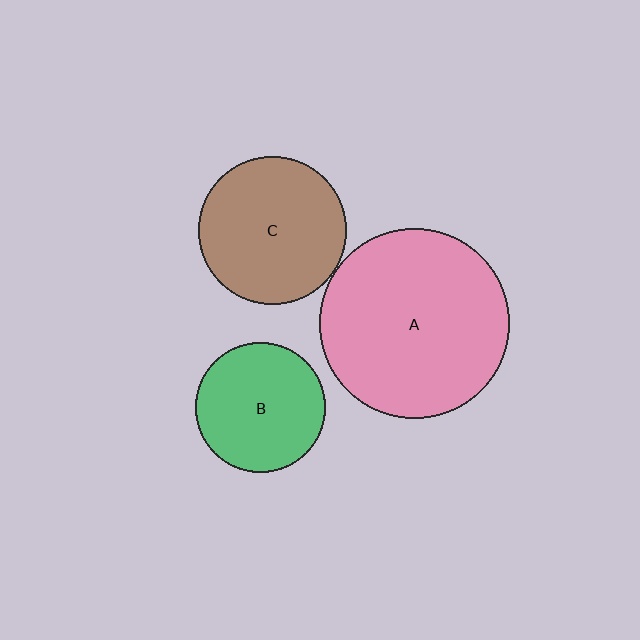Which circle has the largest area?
Circle A (pink).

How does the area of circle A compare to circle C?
Approximately 1.6 times.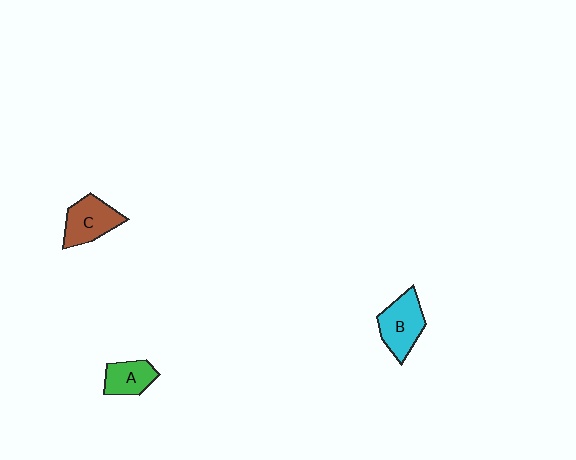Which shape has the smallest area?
Shape A (green).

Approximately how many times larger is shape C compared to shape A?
Approximately 1.3 times.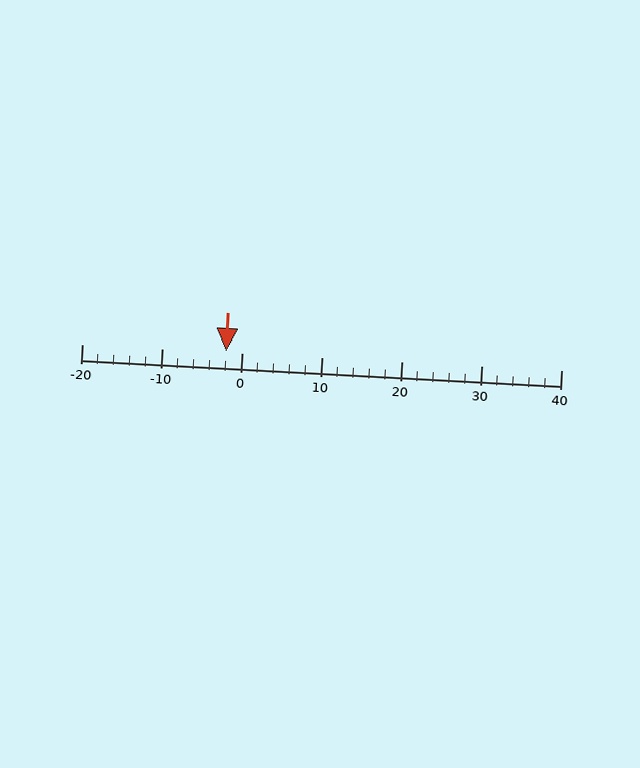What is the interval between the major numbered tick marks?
The major tick marks are spaced 10 units apart.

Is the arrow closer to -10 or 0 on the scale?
The arrow is closer to 0.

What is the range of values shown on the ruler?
The ruler shows values from -20 to 40.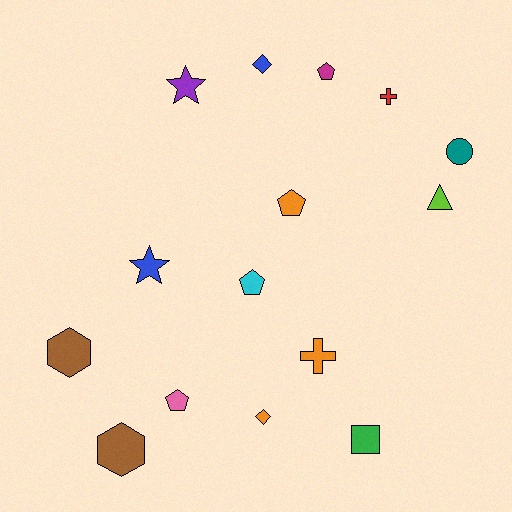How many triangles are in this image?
There is 1 triangle.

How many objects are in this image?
There are 15 objects.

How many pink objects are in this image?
There is 1 pink object.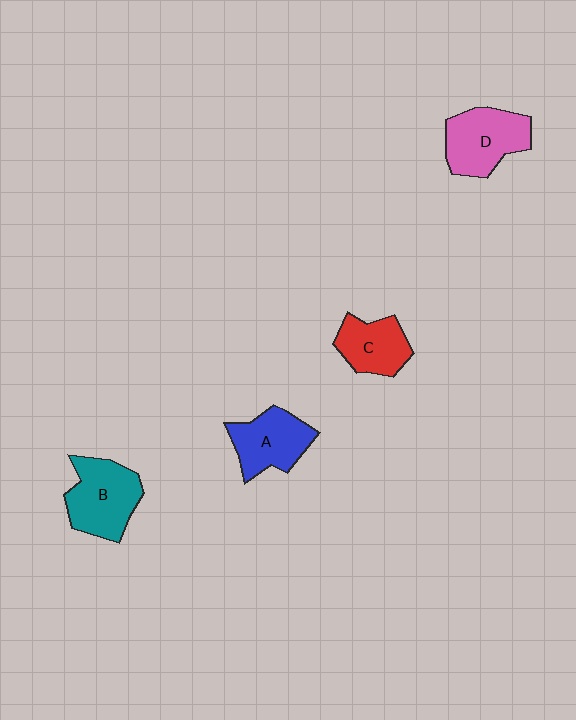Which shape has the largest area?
Shape B (teal).